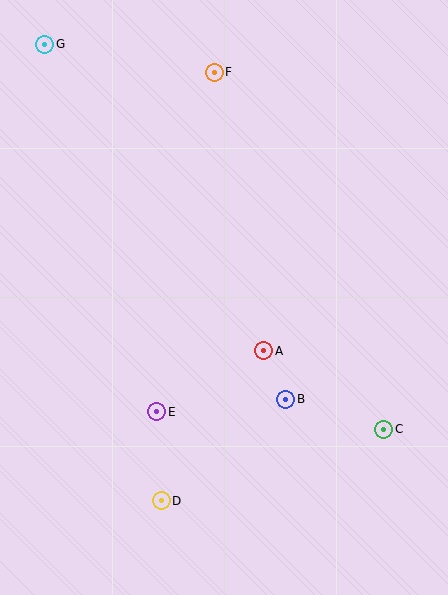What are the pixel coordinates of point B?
Point B is at (286, 400).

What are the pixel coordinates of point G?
Point G is at (45, 44).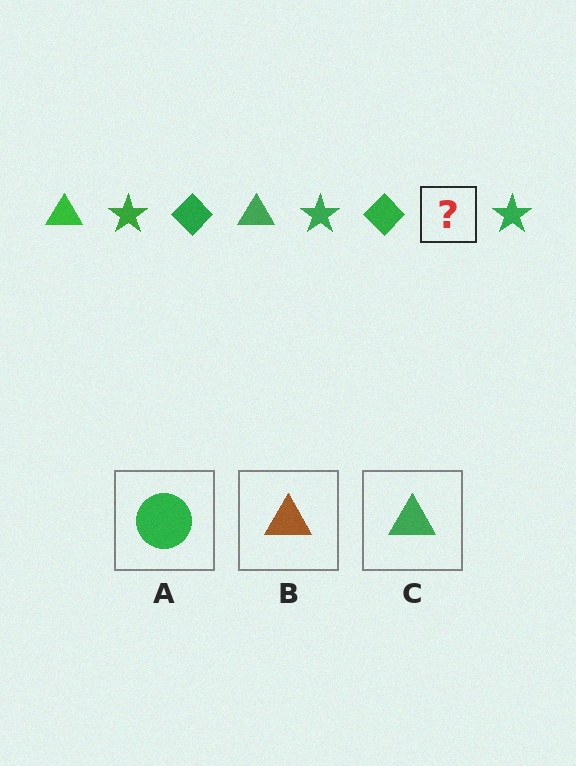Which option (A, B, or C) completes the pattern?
C.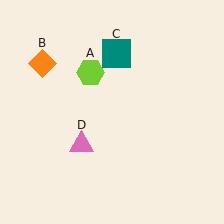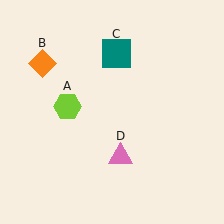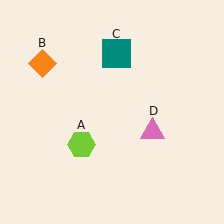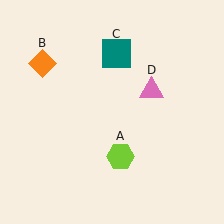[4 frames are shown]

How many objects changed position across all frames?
2 objects changed position: lime hexagon (object A), pink triangle (object D).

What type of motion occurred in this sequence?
The lime hexagon (object A), pink triangle (object D) rotated counterclockwise around the center of the scene.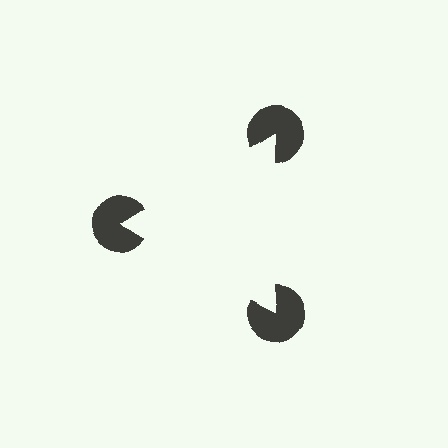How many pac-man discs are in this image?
There are 3 — one at each vertex of the illusory triangle.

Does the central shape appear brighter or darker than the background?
It typically appears slightly brighter than the background, even though no actual brightness change is drawn.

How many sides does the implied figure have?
3 sides.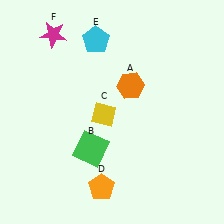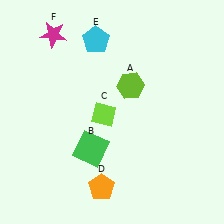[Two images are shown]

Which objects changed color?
A changed from orange to lime. C changed from yellow to lime.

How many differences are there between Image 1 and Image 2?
There are 2 differences between the two images.